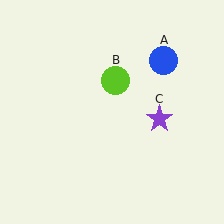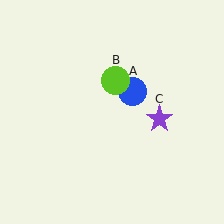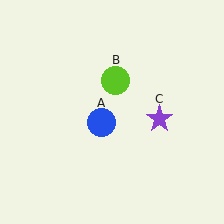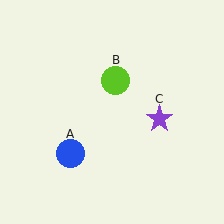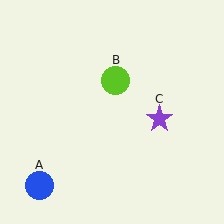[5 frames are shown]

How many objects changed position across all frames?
1 object changed position: blue circle (object A).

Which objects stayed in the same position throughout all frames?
Lime circle (object B) and purple star (object C) remained stationary.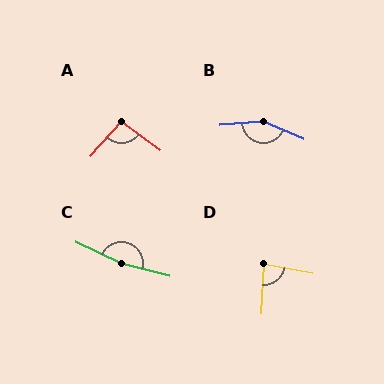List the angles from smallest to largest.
D (82°), A (95°), B (153°), C (169°).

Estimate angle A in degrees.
Approximately 95 degrees.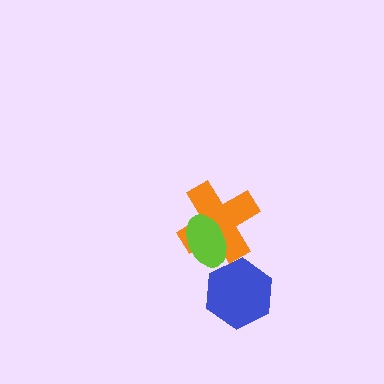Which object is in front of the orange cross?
The lime ellipse is in front of the orange cross.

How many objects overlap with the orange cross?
1 object overlaps with the orange cross.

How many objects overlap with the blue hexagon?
0 objects overlap with the blue hexagon.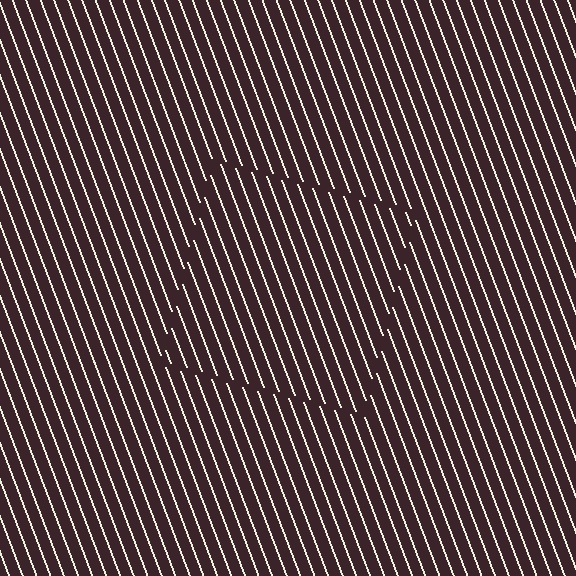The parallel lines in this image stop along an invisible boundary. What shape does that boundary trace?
An illusory square. The interior of the shape contains the same grating, shifted by half a period — the contour is defined by the phase discontinuity where line-ends from the inner and outer gratings abut.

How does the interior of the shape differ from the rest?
The interior of the shape contains the same grating, shifted by half a period — the contour is defined by the phase discontinuity where line-ends from the inner and outer gratings abut.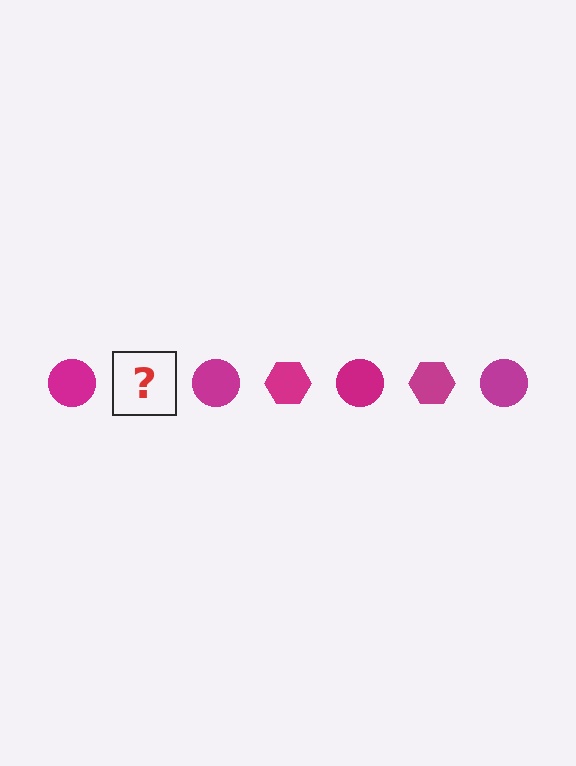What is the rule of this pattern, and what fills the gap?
The rule is that the pattern cycles through circle, hexagon shapes in magenta. The gap should be filled with a magenta hexagon.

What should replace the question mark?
The question mark should be replaced with a magenta hexagon.